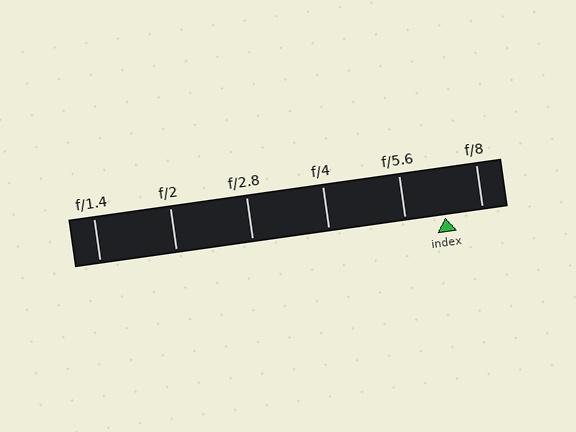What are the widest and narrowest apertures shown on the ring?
The widest aperture shown is f/1.4 and the narrowest is f/8.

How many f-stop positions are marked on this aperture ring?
There are 6 f-stop positions marked.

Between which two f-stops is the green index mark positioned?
The index mark is between f/5.6 and f/8.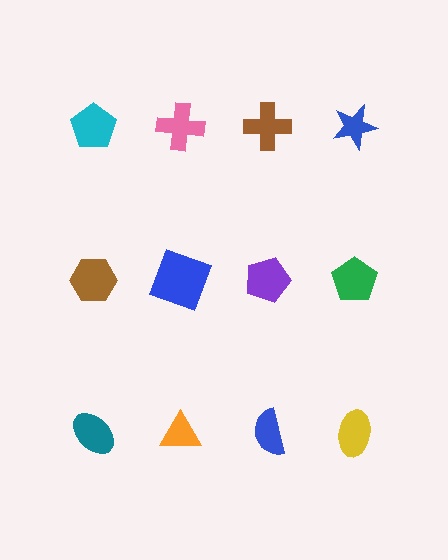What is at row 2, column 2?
A blue square.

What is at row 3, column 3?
A blue semicircle.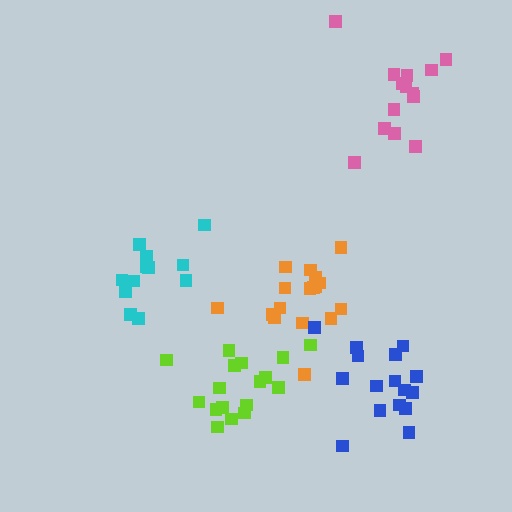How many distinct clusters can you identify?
There are 5 distinct clusters.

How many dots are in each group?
Group 1: 17 dots, Group 2: 14 dots, Group 3: 12 dots, Group 4: 16 dots, Group 5: 17 dots (76 total).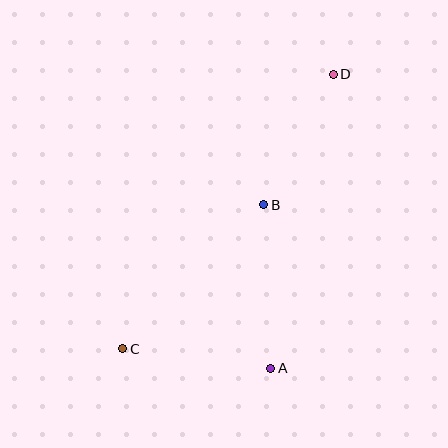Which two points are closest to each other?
Points B and D are closest to each other.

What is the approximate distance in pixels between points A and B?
The distance between A and B is approximately 164 pixels.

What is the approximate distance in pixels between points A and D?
The distance between A and D is approximately 301 pixels.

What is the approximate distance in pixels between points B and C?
The distance between B and C is approximately 201 pixels.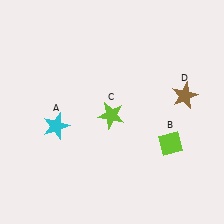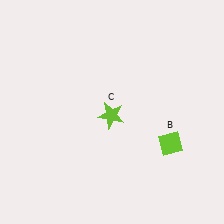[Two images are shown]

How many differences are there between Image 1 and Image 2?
There are 2 differences between the two images.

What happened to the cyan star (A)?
The cyan star (A) was removed in Image 2. It was in the bottom-left area of Image 1.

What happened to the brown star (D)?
The brown star (D) was removed in Image 2. It was in the top-right area of Image 1.